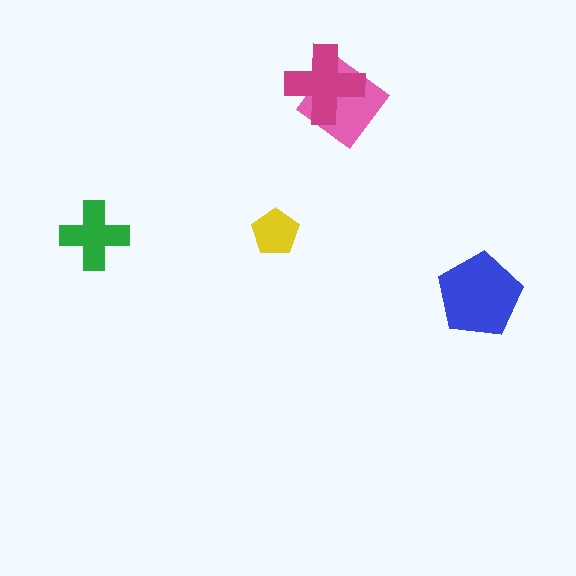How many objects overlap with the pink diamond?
1 object overlaps with the pink diamond.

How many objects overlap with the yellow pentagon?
0 objects overlap with the yellow pentagon.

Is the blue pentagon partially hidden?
No, no other shape covers it.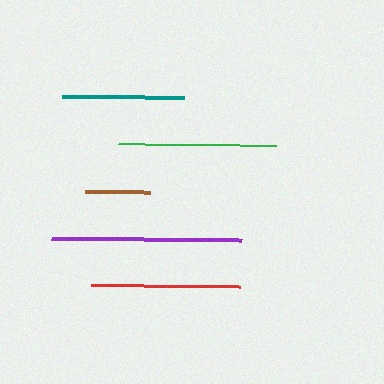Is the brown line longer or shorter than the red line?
The red line is longer than the brown line.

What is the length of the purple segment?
The purple segment is approximately 190 pixels long.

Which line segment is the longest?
The purple line is the longest at approximately 190 pixels.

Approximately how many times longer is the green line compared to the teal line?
The green line is approximately 1.3 times the length of the teal line.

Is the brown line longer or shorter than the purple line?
The purple line is longer than the brown line.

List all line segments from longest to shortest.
From longest to shortest: purple, green, red, teal, brown.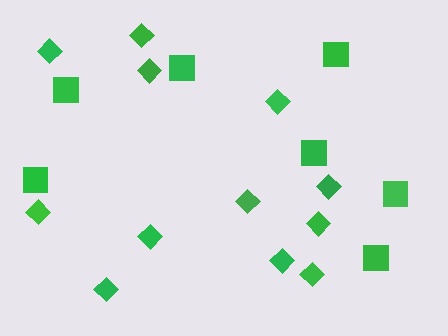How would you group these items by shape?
There are 2 groups: one group of squares (7) and one group of diamonds (12).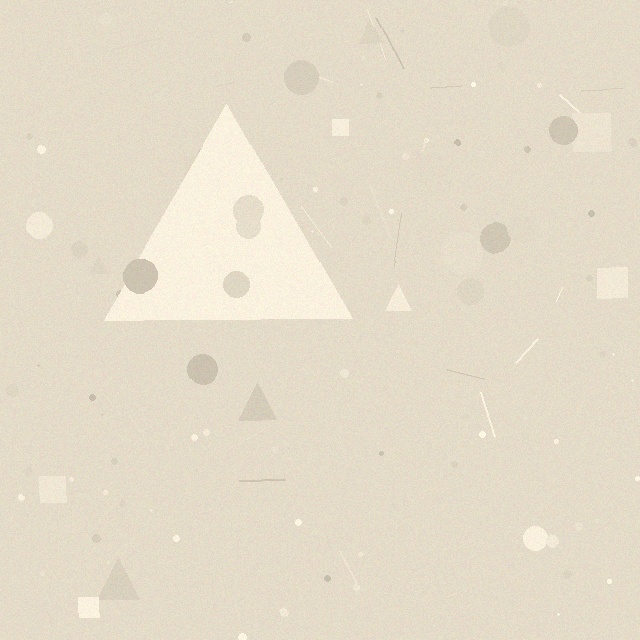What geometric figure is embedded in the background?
A triangle is embedded in the background.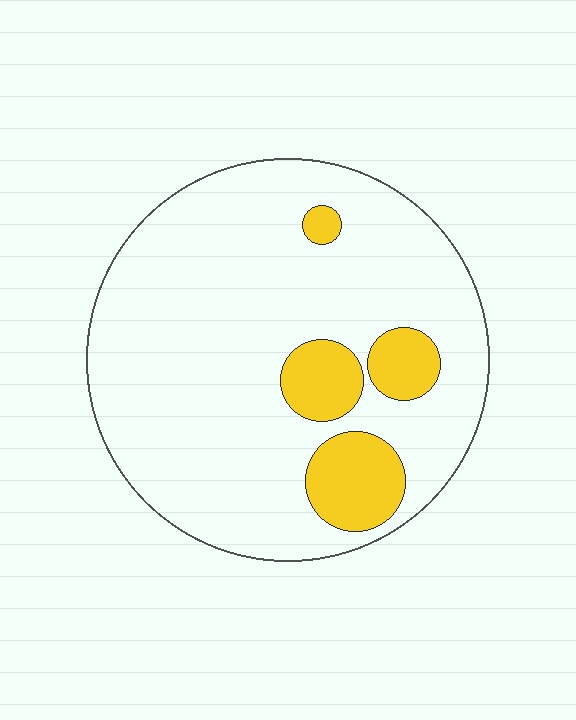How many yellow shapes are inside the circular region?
4.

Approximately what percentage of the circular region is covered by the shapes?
Approximately 15%.